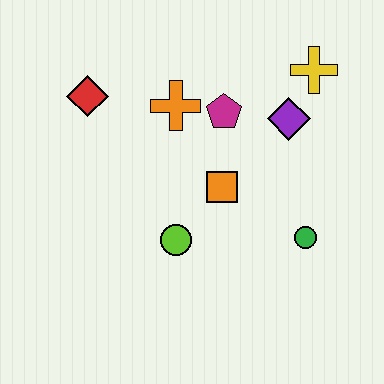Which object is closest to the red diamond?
The orange cross is closest to the red diamond.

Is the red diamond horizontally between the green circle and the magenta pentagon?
No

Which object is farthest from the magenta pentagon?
The green circle is farthest from the magenta pentagon.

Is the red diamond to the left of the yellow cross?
Yes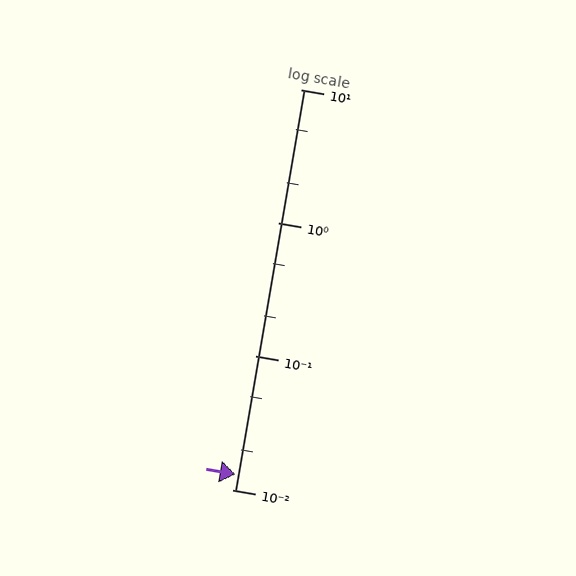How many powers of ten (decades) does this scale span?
The scale spans 3 decades, from 0.01 to 10.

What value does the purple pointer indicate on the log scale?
The pointer indicates approximately 0.013.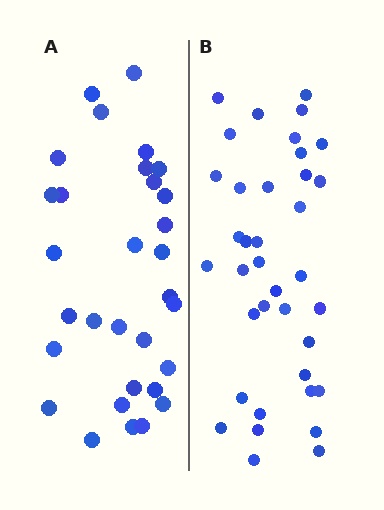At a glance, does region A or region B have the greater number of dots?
Region B (the right region) has more dots.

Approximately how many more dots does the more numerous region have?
Region B has about 6 more dots than region A.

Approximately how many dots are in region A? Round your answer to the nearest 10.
About 30 dots. (The exact count is 31, which rounds to 30.)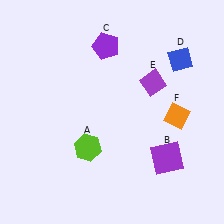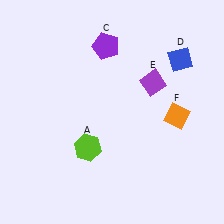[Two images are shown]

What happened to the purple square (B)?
The purple square (B) was removed in Image 2. It was in the bottom-right area of Image 1.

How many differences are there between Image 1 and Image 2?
There is 1 difference between the two images.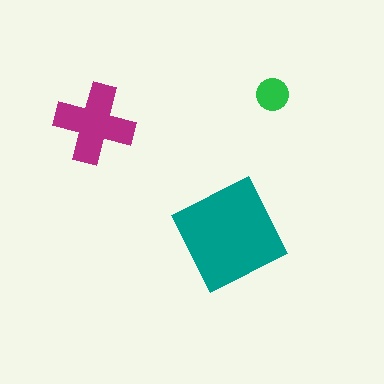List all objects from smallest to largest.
The green circle, the magenta cross, the teal diamond.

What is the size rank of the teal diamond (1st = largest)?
1st.